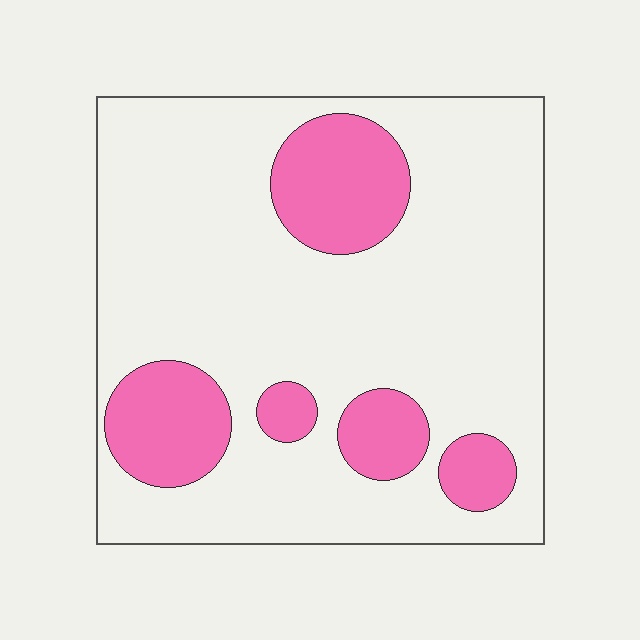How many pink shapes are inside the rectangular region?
5.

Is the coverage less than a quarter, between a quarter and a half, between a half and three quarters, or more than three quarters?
Less than a quarter.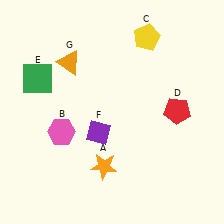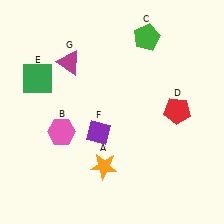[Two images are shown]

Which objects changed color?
C changed from yellow to green. G changed from orange to magenta.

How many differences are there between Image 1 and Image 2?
There are 2 differences between the two images.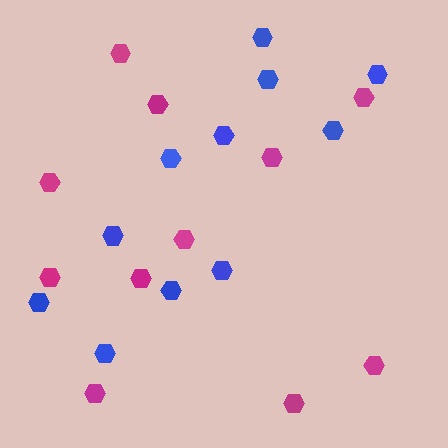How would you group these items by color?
There are 2 groups: one group of magenta hexagons (11) and one group of blue hexagons (11).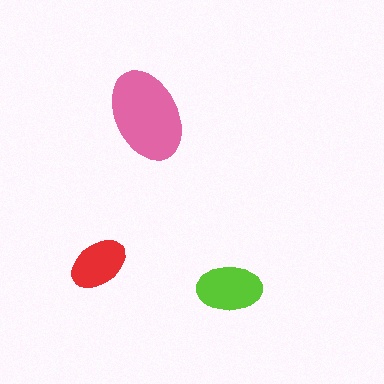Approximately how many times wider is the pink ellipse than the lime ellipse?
About 1.5 times wider.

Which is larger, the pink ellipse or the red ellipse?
The pink one.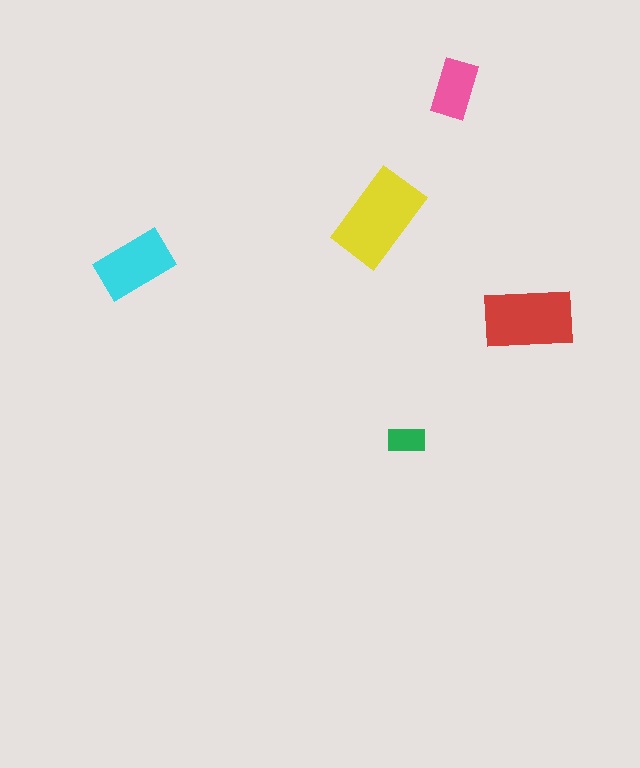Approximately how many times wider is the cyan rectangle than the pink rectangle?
About 1.5 times wider.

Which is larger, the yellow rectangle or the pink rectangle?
The yellow one.